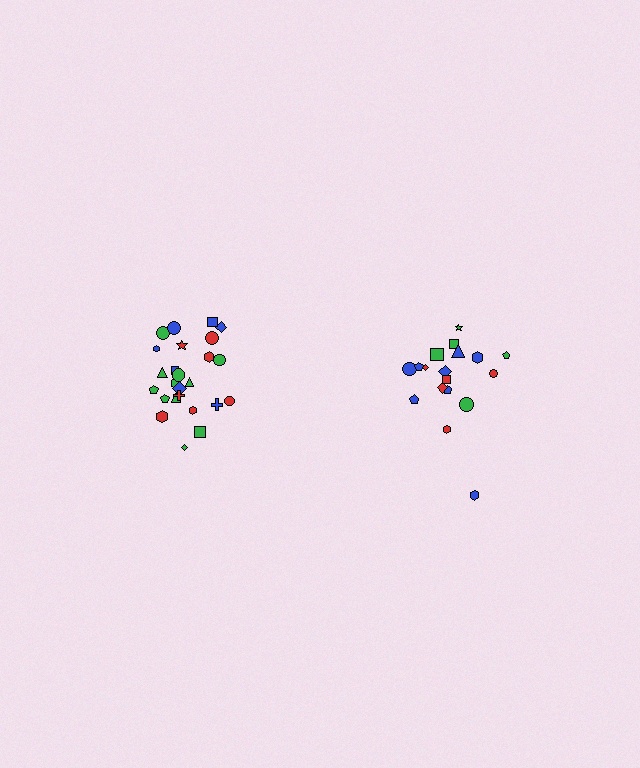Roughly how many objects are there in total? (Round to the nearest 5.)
Roughly 45 objects in total.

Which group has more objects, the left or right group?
The left group.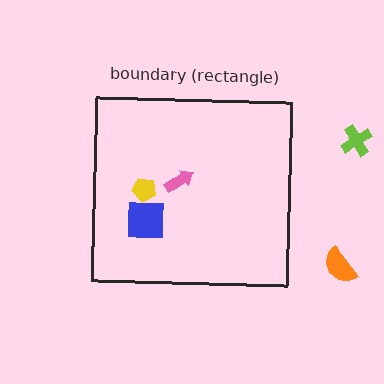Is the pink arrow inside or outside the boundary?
Inside.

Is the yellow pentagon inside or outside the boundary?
Inside.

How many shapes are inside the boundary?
3 inside, 2 outside.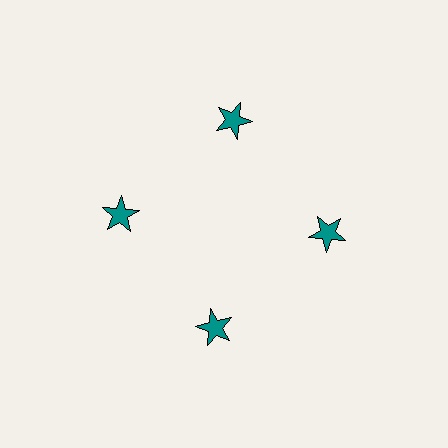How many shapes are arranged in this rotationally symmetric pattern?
There are 4 shapes, arranged in 4 groups of 1.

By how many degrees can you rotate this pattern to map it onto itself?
The pattern maps onto itself every 90 degrees of rotation.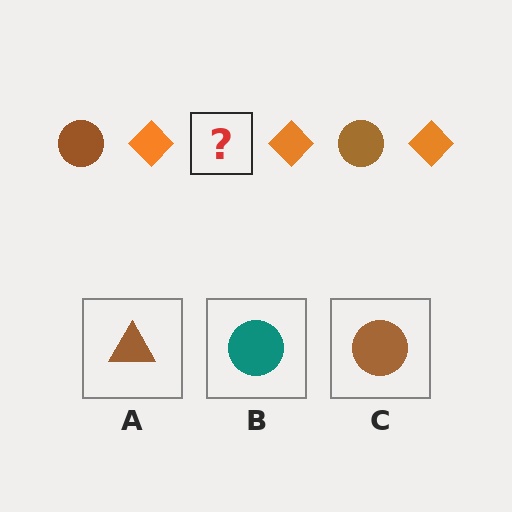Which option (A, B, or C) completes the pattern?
C.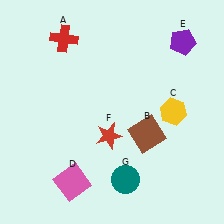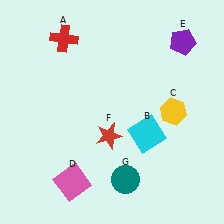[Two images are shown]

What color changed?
The square (B) changed from brown in Image 1 to cyan in Image 2.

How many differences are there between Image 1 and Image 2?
There is 1 difference between the two images.